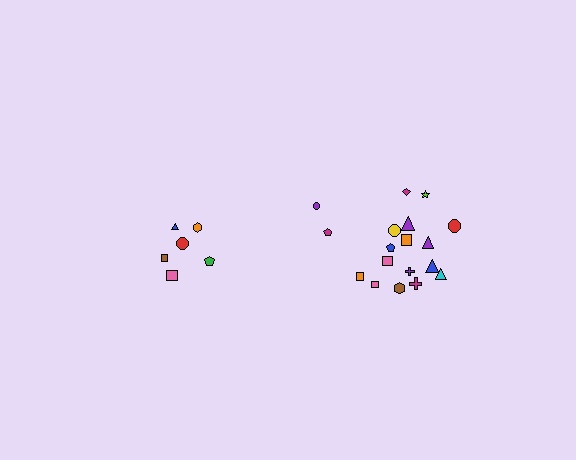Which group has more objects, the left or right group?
The right group.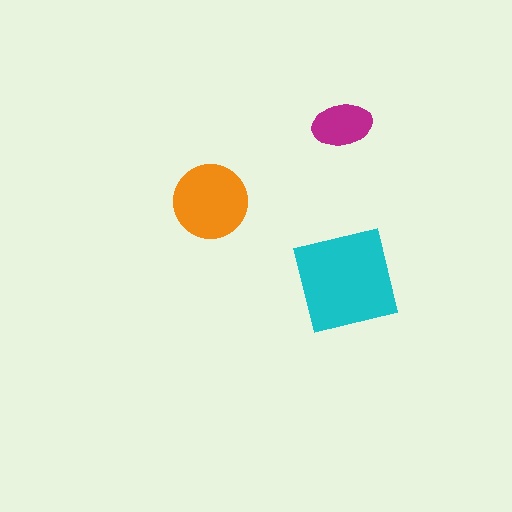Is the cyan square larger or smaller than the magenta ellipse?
Larger.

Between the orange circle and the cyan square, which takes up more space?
The cyan square.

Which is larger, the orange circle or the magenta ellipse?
The orange circle.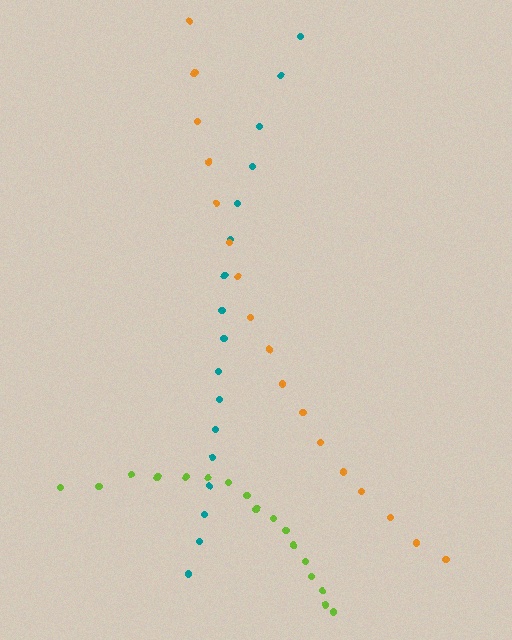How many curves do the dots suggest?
There are 3 distinct paths.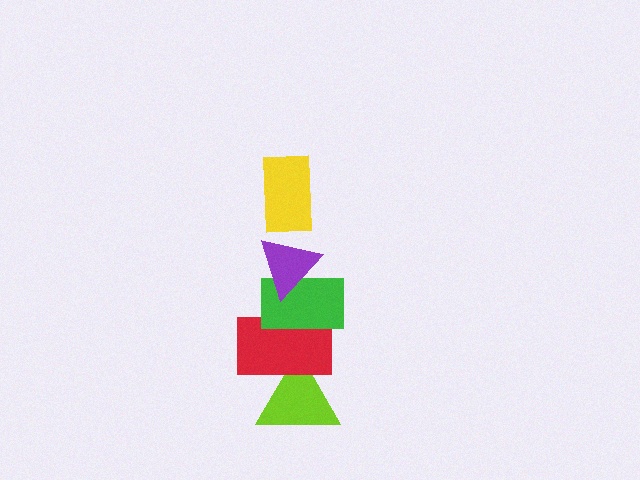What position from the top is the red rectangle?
The red rectangle is 4th from the top.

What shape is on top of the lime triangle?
The red rectangle is on top of the lime triangle.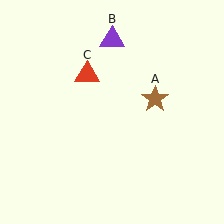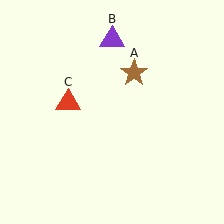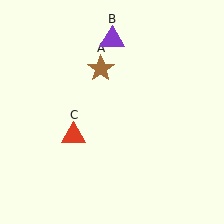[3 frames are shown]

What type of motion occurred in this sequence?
The brown star (object A), red triangle (object C) rotated counterclockwise around the center of the scene.